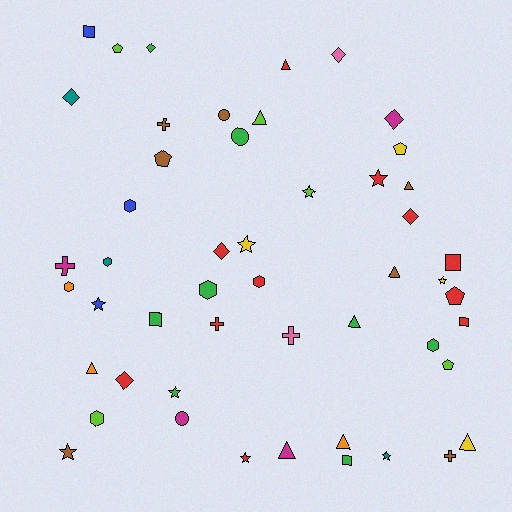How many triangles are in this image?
There are 9 triangles.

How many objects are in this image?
There are 50 objects.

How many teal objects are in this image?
There are 3 teal objects.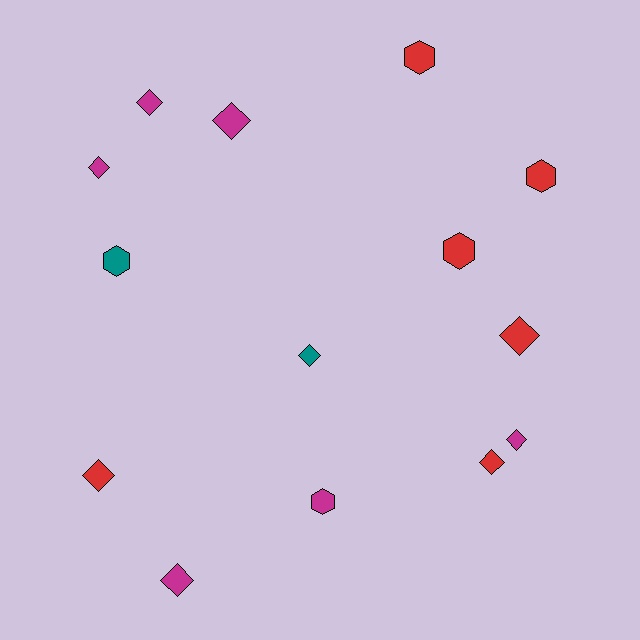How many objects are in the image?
There are 14 objects.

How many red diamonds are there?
There are 3 red diamonds.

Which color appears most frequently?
Red, with 6 objects.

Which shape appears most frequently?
Diamond, with 9 objects.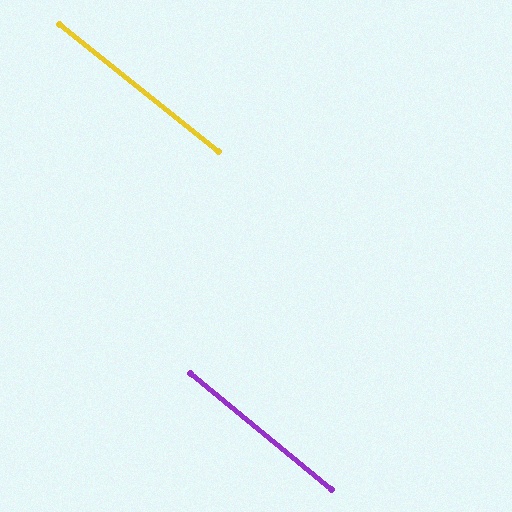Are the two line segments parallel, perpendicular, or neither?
Parallel — their directions differ by only 1.1°.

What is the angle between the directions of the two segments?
Approximately 1 degree.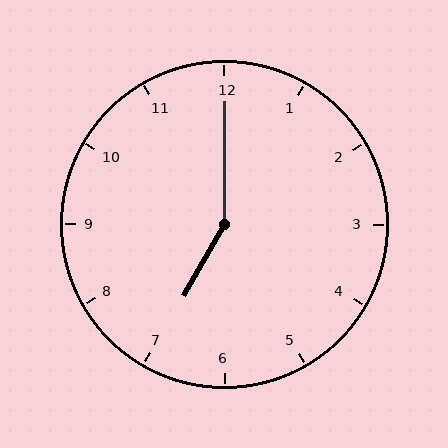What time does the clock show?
7:00.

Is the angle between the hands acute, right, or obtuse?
It is obtuse.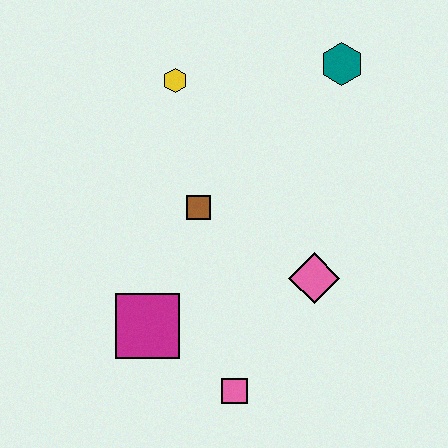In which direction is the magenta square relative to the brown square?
The magenta square is below the brown square.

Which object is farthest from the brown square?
The teal hexagon is farthest from the brown square.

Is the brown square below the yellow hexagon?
Yes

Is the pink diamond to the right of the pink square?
Yes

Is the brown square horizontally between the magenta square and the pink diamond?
Yes